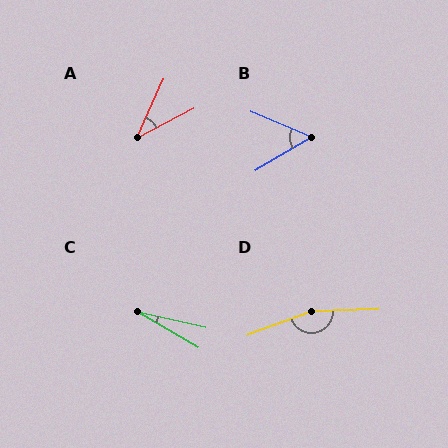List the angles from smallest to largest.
C (17°), A (38°), B (53°), D (162°).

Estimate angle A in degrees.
Approximately 38 degrees.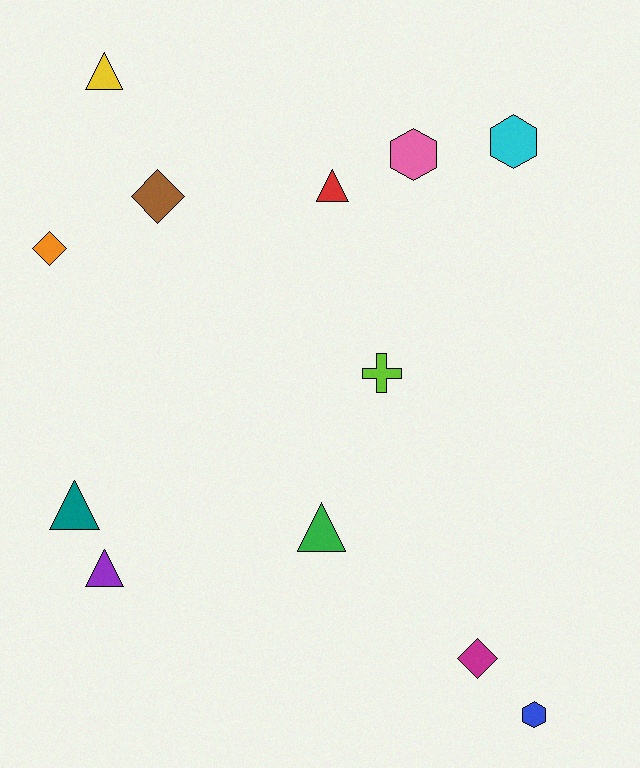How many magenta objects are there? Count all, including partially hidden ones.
There is 1 magenta object.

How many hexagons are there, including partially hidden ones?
There are 3 hexagons.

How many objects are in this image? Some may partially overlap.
There are 12 objects.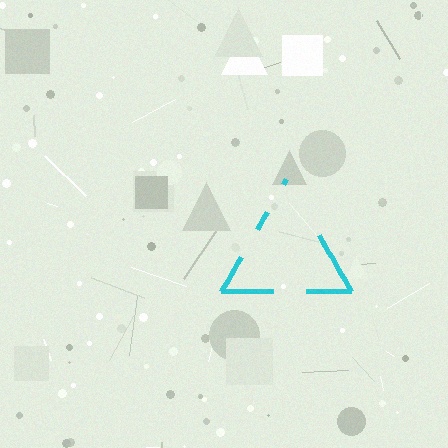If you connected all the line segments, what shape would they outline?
They would outline a triangle.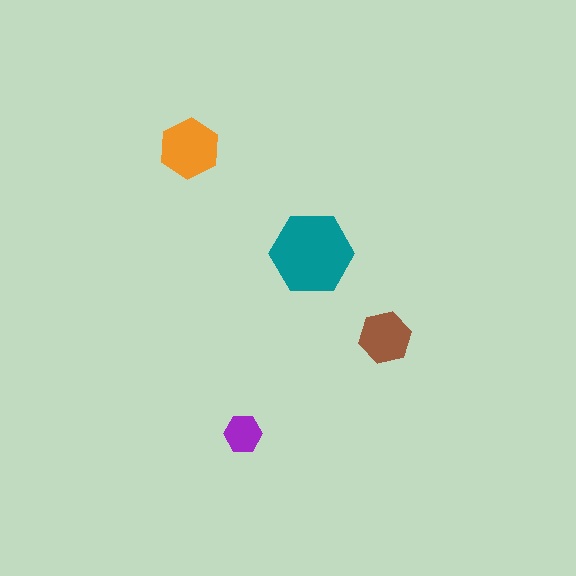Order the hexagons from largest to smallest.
the teal one, the orange one, the brown one, the purple one.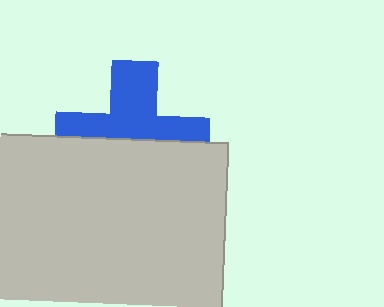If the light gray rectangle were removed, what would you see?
You would see the complete blue cross.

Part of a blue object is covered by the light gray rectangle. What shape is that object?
It is a cross.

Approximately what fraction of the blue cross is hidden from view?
Roughly 49% of the blue cross is hidden behind the light gray rectangle.